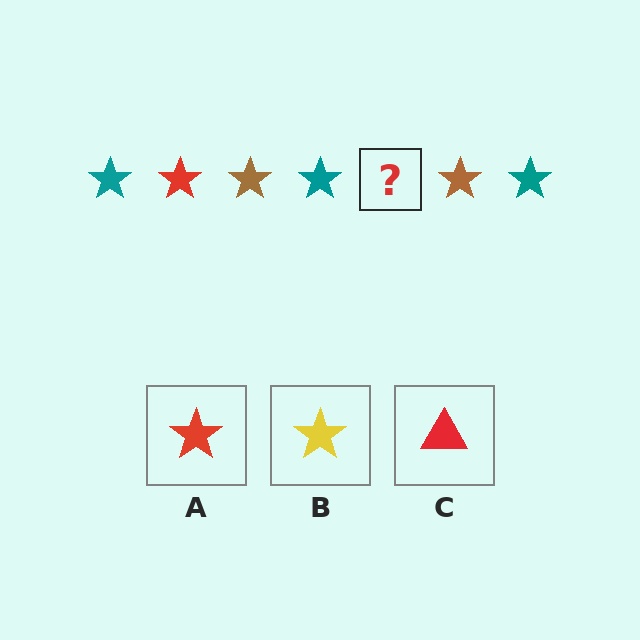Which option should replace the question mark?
Option A.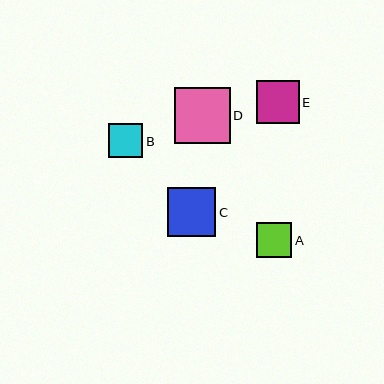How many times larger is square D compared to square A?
Square D is approximately 1.6 times the size of square A.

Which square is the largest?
Square D is the largest with a size of approximately 56 pixels.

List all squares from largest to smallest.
From largest to smallest: D, C, E, A, B.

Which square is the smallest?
Square B is the smallest with a size of approximately 34 pixels.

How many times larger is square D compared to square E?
Square D is approximately 1.3 times the size of square E.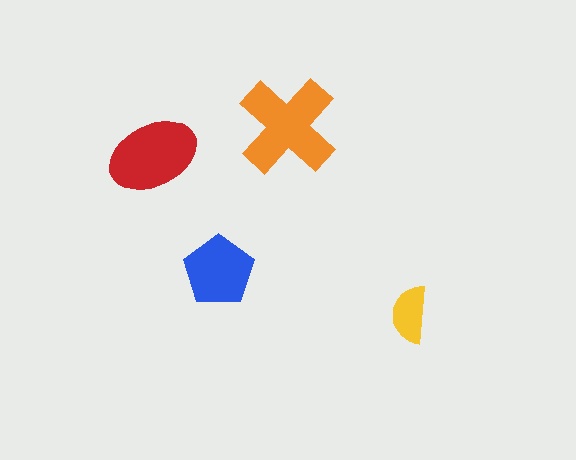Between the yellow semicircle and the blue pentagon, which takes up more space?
The blue pentagon.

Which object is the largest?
The orange cross.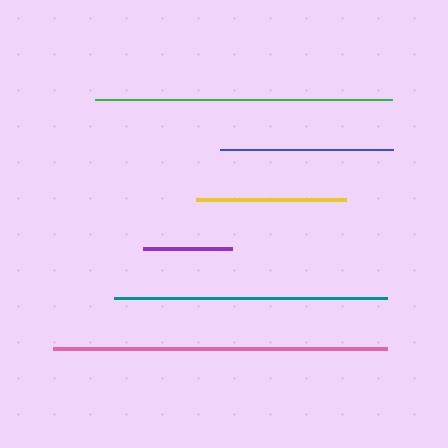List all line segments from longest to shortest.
From longest to shortest: pink, green, teal, blue, yellow, purple.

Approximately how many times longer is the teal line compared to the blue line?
The teal line is approximately 1.6 times the length of the blue line.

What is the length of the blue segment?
The blue segment is approximately 173 pixels long.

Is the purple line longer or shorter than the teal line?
The teal line is longer than the purple line.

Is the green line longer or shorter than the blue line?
The green line is longer than the blue line.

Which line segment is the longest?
The pink line is the longest at approximately 334 pixels.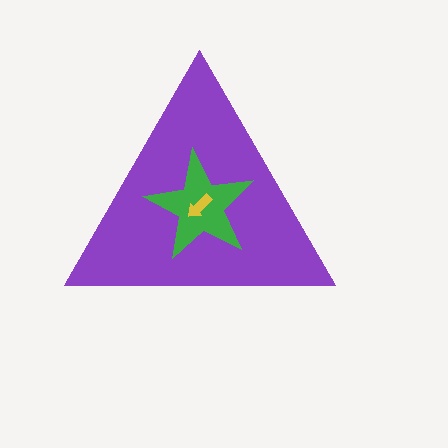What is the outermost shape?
The purple triangle.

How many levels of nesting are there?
3.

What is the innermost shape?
The yellow arrow.